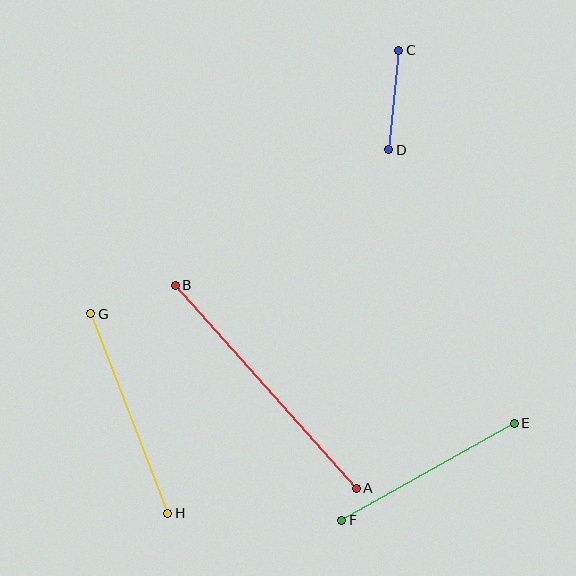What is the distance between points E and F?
The distance is approximately 198 pixels.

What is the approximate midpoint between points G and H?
The midpoint is at approximately (129, 414) pixels.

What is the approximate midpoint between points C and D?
The midpoint is at approximately (394, 100) pixels.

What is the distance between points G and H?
The distance is approximately 214 pixels.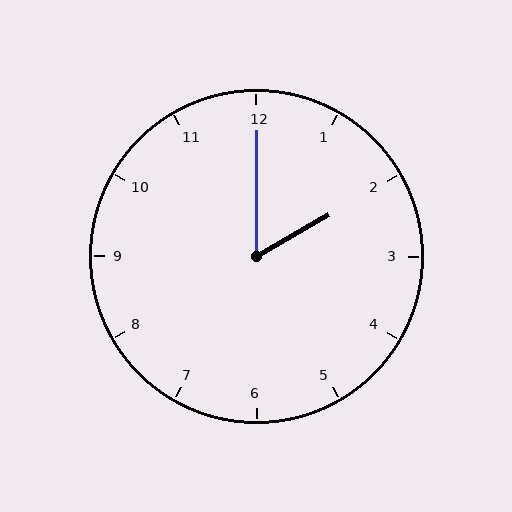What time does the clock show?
2:00.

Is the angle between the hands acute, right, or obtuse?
It is acute.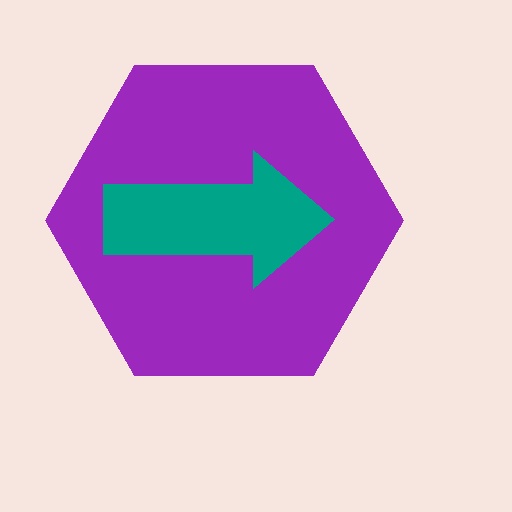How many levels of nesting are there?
2.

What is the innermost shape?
The teal arrow.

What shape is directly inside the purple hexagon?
The teal arrow.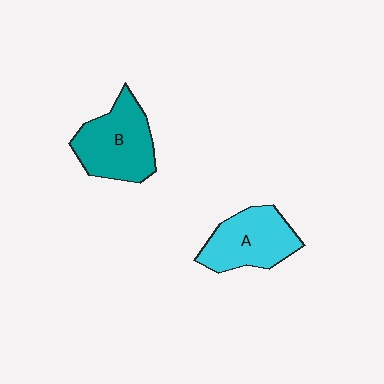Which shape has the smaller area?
Shape A (cyan).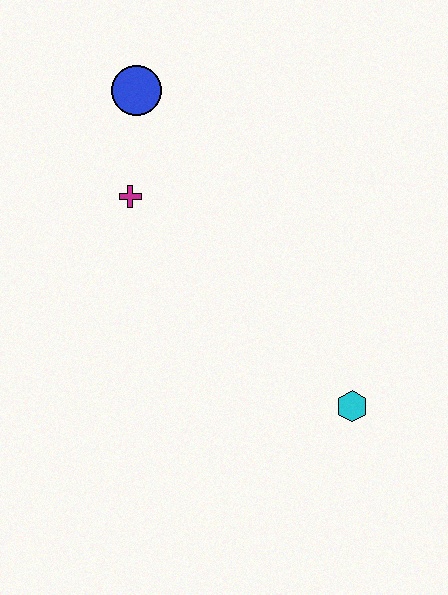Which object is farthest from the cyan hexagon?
The blue circle is farthest from the cyan hexagon.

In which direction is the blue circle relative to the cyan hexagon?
The blue circle is above the cyan hexagon.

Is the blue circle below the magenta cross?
No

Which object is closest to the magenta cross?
The blue circle is closest to the magenta cross.